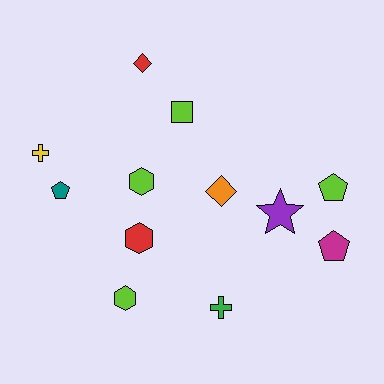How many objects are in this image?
There are 12 objects.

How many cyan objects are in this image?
There are no cyan objects.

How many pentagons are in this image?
There are 3 pentagons.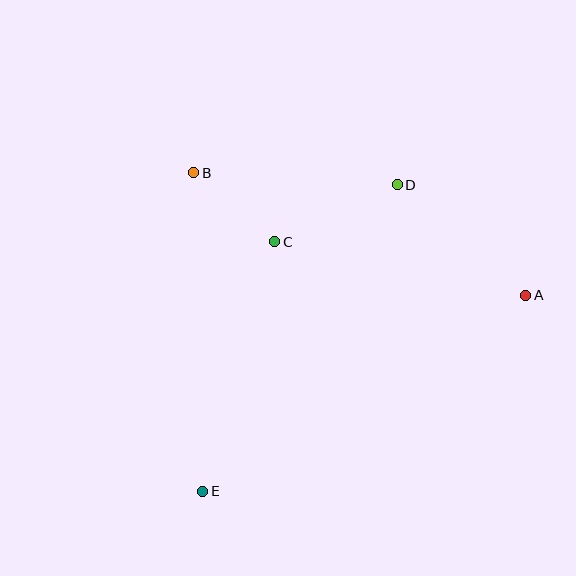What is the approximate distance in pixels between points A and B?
The distance between A and B is approximately 354 pixels.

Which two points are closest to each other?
Points B and C are closest to each other.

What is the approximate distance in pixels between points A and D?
The distance between A and D is approximately 169 pixels.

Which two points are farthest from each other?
Points A and E are farthest from each other.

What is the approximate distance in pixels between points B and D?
The distance between B and D is approximately 204 pixels.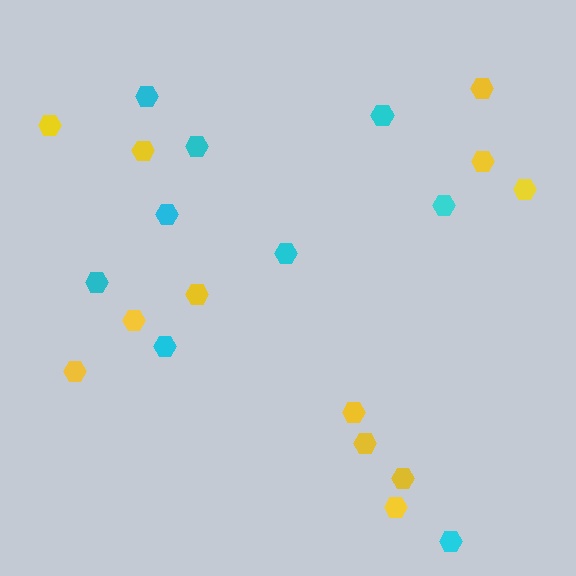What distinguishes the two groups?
There are 2 groups: one group of yellow hexagons (12) and one group of cyan hexagons (9).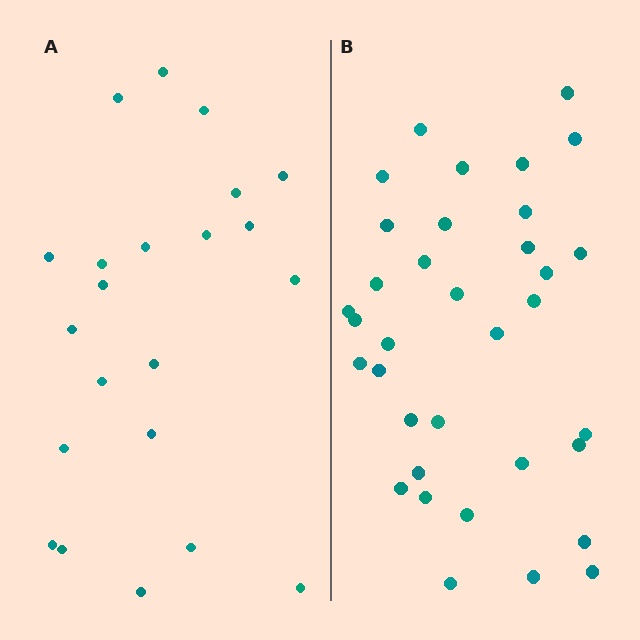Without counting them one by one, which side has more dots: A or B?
Region B (the right region) has more dots.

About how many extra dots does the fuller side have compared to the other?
Region B has approximately 15 more dots than region A.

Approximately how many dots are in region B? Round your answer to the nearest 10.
About 40 dots. (The exact count is 35, which rounds to 40.)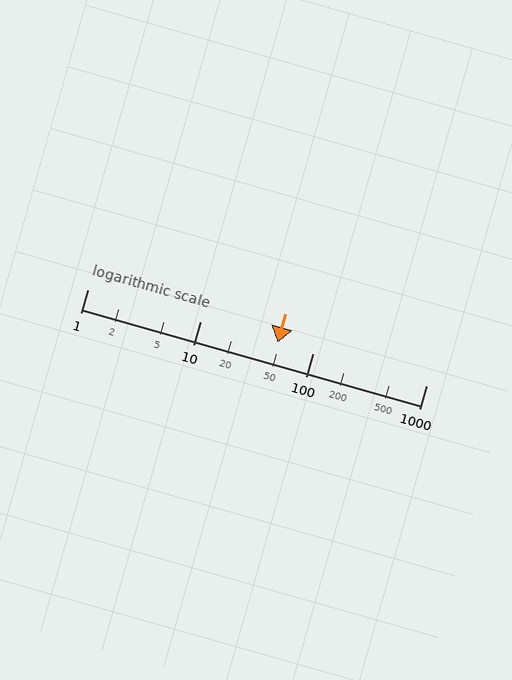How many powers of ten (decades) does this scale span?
The scale spans 3 decades, from 1 to 1000.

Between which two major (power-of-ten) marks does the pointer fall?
The pointer is between 10 and 100.